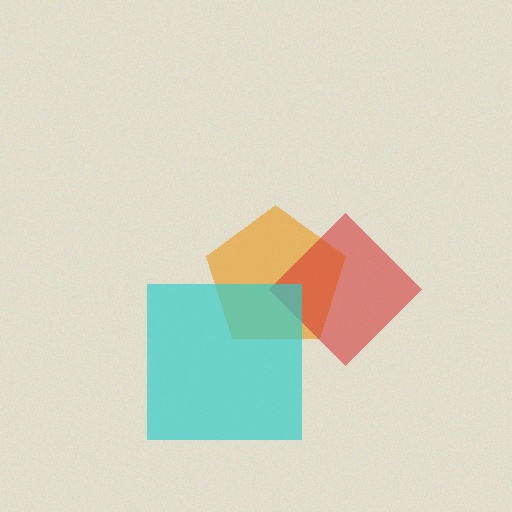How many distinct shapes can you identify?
There are 3 distinct shapes: an orange pentagon, a red diamond, a cyan square.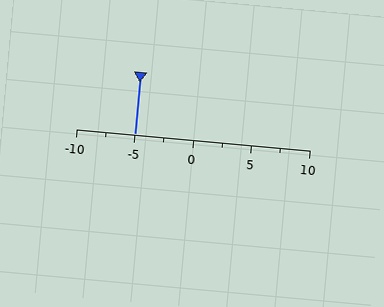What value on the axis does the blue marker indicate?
The marker indicates approximately -5.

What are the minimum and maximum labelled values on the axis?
The axis runs from -10 to 10.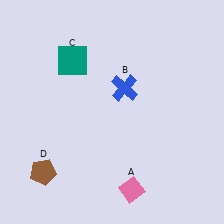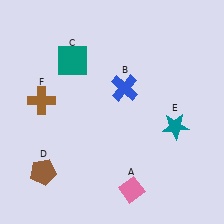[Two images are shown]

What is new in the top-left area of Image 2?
A brown cross (F) was added in the top-left area of Image 2.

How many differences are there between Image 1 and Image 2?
There are 2 differences between the two images.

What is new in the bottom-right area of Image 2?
A teal star (E) was added in the bottom-right area of Image 2.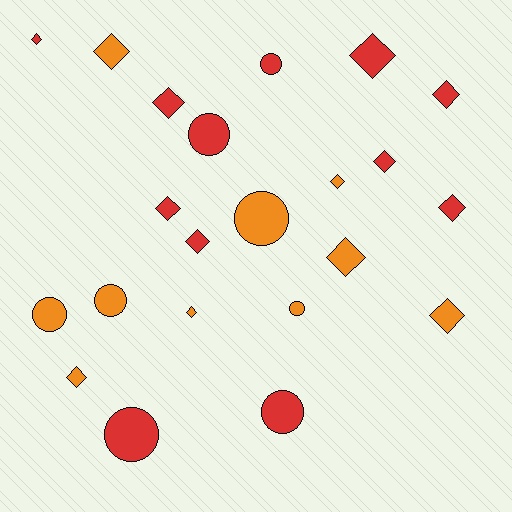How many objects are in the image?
There are 22 objects.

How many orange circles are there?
There are 4 orange circles.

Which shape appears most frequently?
Diamond, with 14 objects.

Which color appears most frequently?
Red, with 12 objects.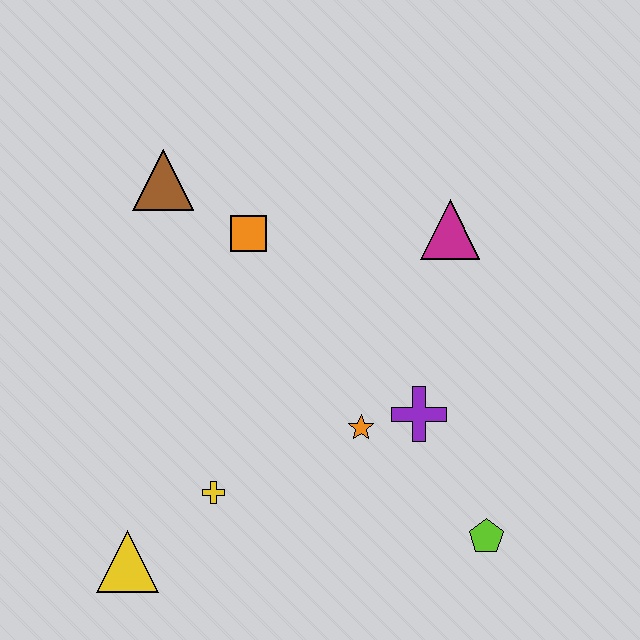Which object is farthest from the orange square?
The lime pentagon is farthest from the orange square.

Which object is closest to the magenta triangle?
The purple cross is closest to the magenta triangle.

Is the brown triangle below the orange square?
No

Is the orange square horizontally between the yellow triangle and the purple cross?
Yes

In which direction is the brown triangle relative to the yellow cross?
The brown triangle is above the yellow cross.